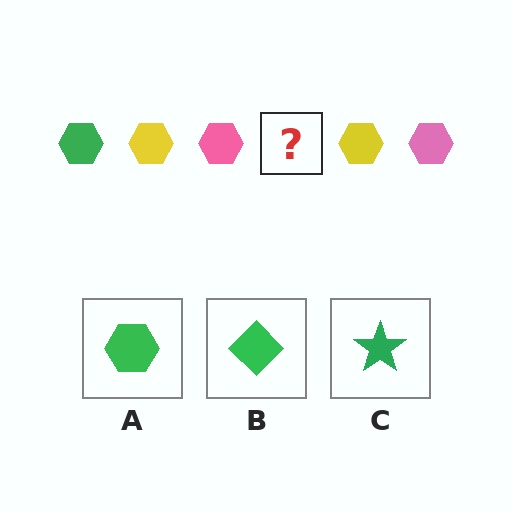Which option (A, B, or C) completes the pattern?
A.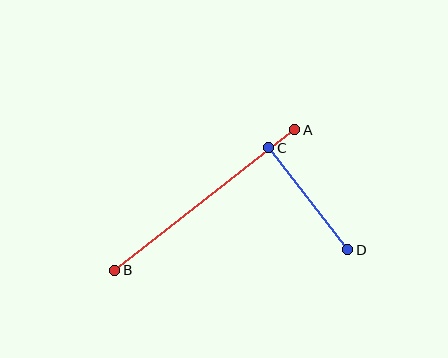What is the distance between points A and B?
The distance is approximately 228 pixels.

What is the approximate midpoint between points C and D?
The midpoint is at approximately (308, 199) pixels.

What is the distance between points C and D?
The distance is approximately 129 pixels.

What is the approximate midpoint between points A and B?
The midpoint is at approximately (205, 200) pixels.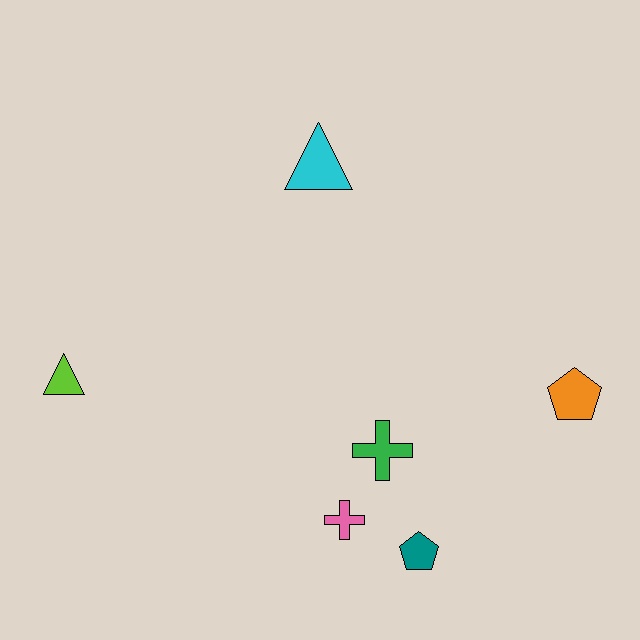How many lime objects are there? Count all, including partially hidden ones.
There is 1 lime object.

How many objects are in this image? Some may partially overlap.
There are 6 objects.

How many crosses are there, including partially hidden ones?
There are 2 crosses.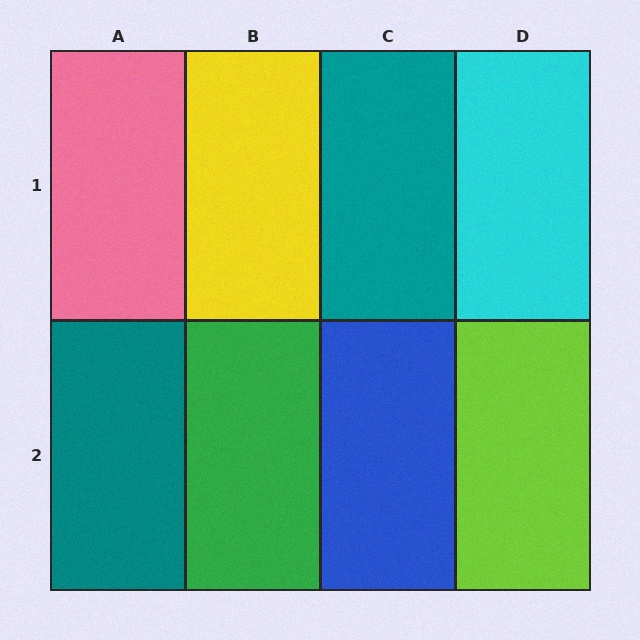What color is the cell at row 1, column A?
Pink.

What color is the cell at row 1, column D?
Cyan.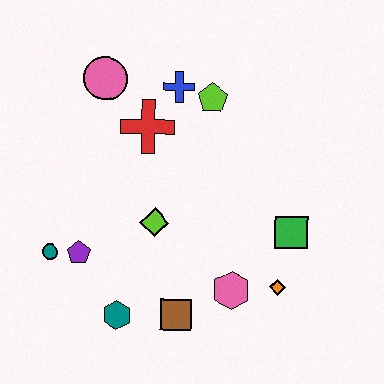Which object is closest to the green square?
The orange diamond is closest to the green square.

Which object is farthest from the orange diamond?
The pink circle is farthest from the orange diamond.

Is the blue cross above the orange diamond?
Yes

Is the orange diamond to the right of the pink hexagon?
Yes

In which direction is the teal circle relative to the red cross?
The teal circle is below the red cross.